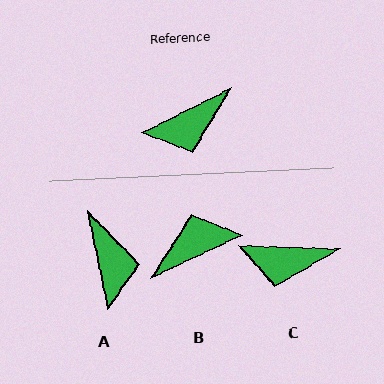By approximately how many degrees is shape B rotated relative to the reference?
Approximately 179 degrees counter-clockwise.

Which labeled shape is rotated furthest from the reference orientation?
B, about 179 degrees away.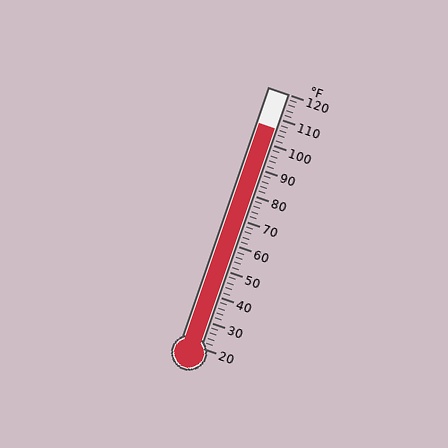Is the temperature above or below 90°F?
The temperature is above 90°F.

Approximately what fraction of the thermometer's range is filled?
The thermometer is filled to approximately 85% of its range.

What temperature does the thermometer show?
The thermometer shows approximately 106°F.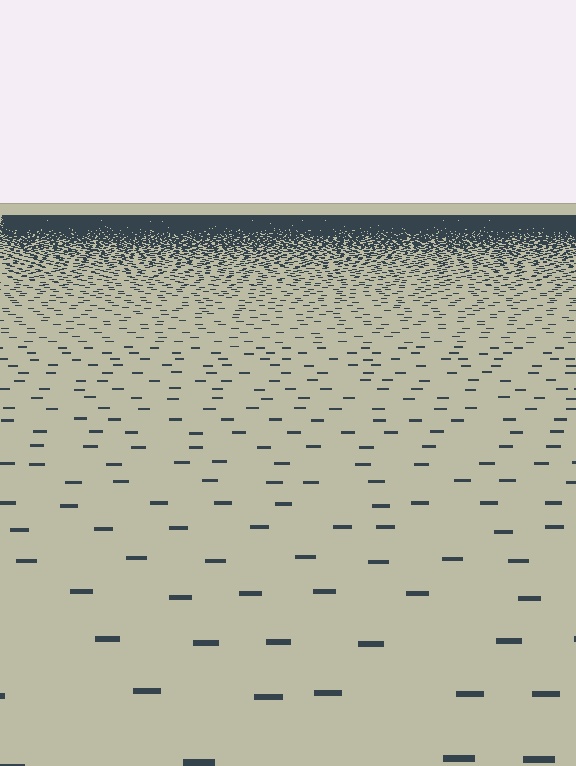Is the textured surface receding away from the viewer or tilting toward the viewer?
The surface is receding away from the viewer. Texture elements get smaller and denser toward the top.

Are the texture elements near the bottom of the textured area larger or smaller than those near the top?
Larger. Near the bottom, elements are closer to the viewer and appear at a bigger on-screen size.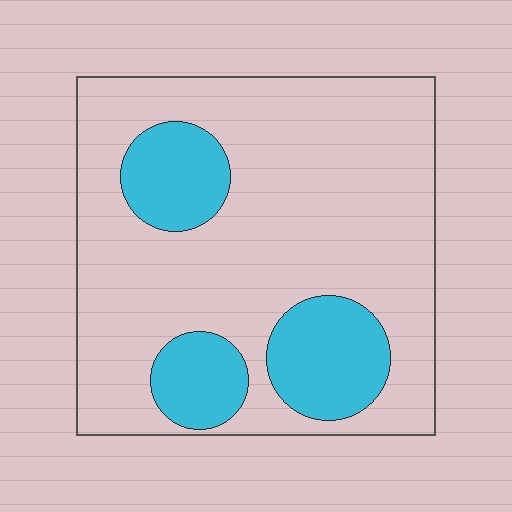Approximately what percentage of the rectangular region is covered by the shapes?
Approximately 25%.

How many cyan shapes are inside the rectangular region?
3.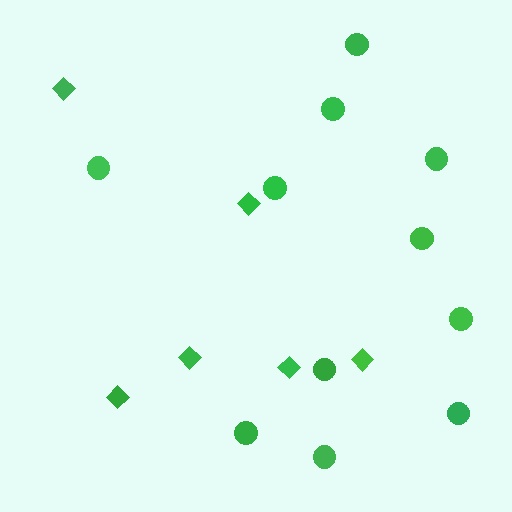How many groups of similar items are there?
There are 2 groups: one group of diamonds (6) and one group of circles (11).